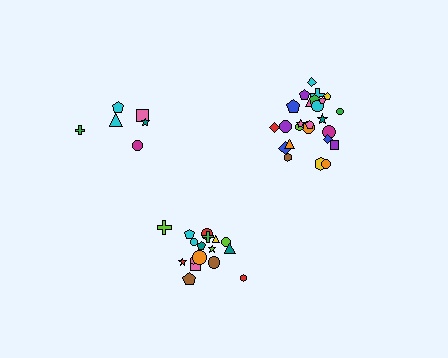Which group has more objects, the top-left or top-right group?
The top-right group.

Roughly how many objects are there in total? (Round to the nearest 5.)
Roughly 50 objects in total.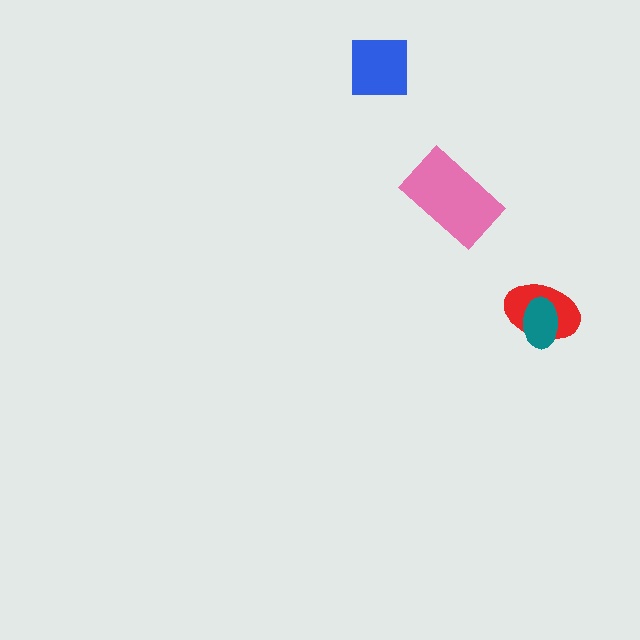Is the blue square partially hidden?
No, no other shape covers it.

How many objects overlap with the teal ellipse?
1 object overlaps with the teal ellipse.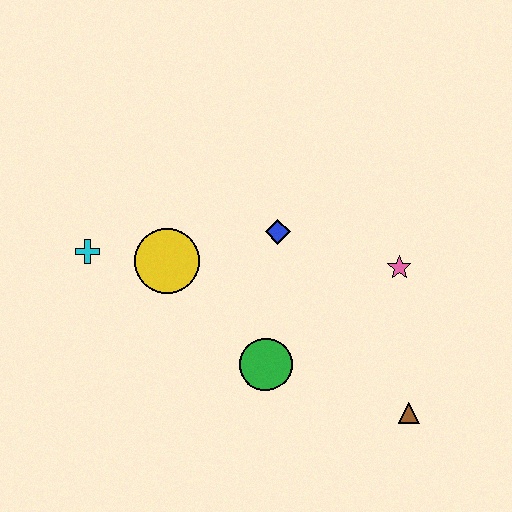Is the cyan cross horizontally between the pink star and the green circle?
No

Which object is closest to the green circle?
The blue diamond is closest to the green circle.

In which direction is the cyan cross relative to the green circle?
The cyan cross is to the left of the green circle.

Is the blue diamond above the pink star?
Yes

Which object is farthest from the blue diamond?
The brown triangle is farthest from the blue diamond.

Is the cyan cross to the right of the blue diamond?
No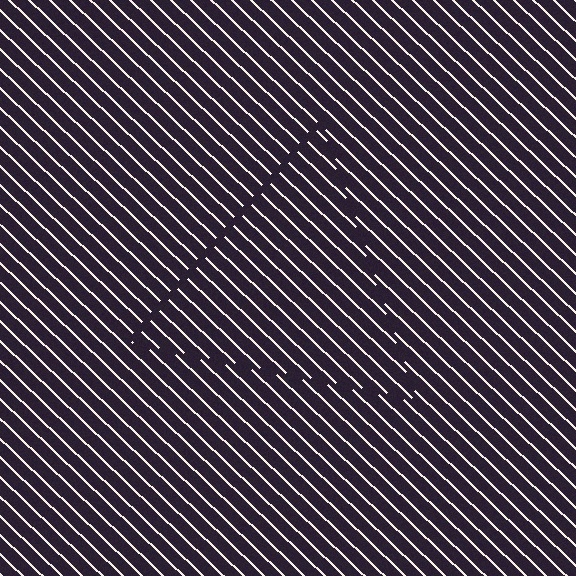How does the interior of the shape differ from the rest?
The interior of the shape contains the same grating, shifted by half a period — the contour is defined by the phase discontinuity where line-ends from the inner and outer gratings abut.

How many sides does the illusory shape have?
3 sides — the line-ends trace a triangle.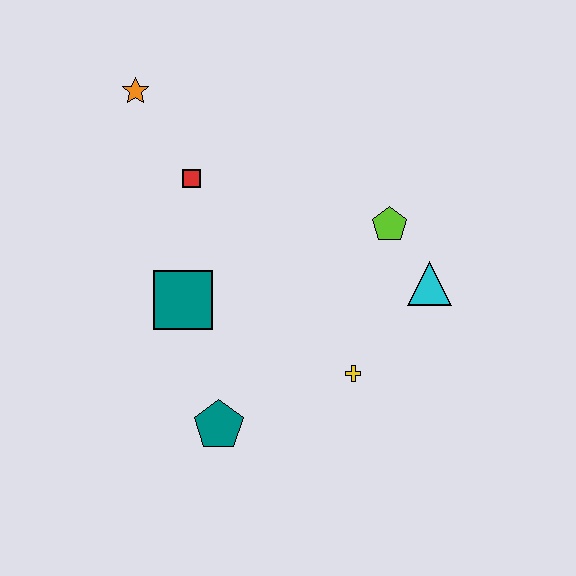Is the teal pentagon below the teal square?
Yes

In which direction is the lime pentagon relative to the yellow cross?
The lime pentagon is above the yellow cross.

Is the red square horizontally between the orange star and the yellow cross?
Yes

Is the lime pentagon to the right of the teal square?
Yes